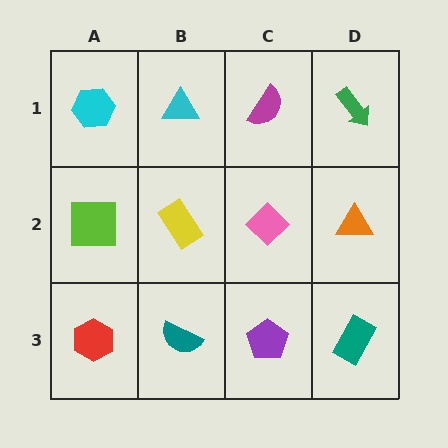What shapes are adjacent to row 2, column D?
A green arrow (row 1, column D), a teal rectangle (row 3, column D), a pink diamond (row 2, column C).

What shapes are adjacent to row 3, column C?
A pink diamond (row 2, column C), a teal semicircle (row 3, column B), a teal rectangle (row 3, column D).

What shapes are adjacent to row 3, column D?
An orange triangle (row 2, column D), a purple pentagon (row 3, column C).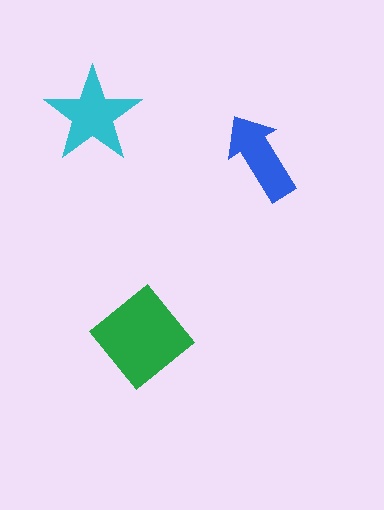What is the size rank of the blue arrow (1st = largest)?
3rd.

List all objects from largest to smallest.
The green diamond, the cyan star, the blue arrow.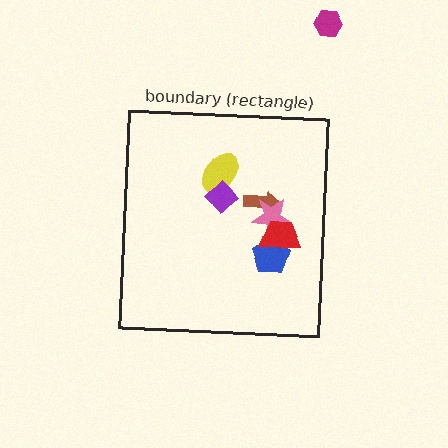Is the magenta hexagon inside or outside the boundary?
Outside.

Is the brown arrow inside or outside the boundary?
Inside.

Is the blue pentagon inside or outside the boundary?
Inside.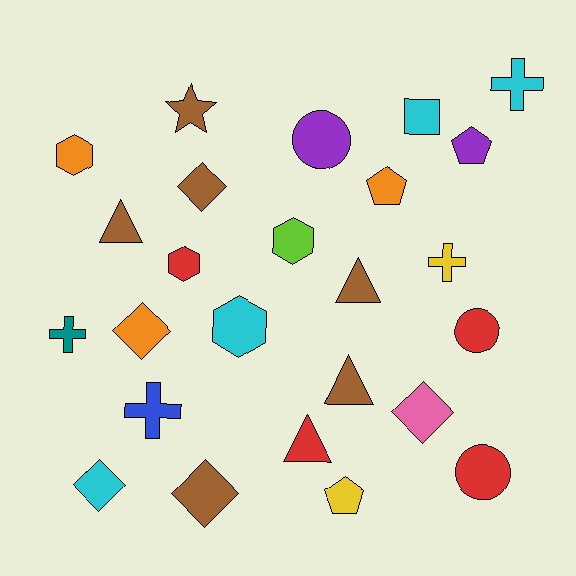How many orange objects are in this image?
There are 3 orange objects.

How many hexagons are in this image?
There are 4 hexagons.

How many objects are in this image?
There are 25 objects.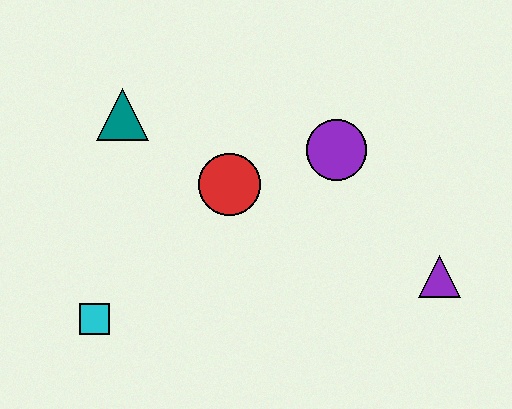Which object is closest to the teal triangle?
The red circle is closest to the teal triangle.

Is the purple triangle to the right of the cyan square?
Yes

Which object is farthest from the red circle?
The purple triangle is farthest from the red circle.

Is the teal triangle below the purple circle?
No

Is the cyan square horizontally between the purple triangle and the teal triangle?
No